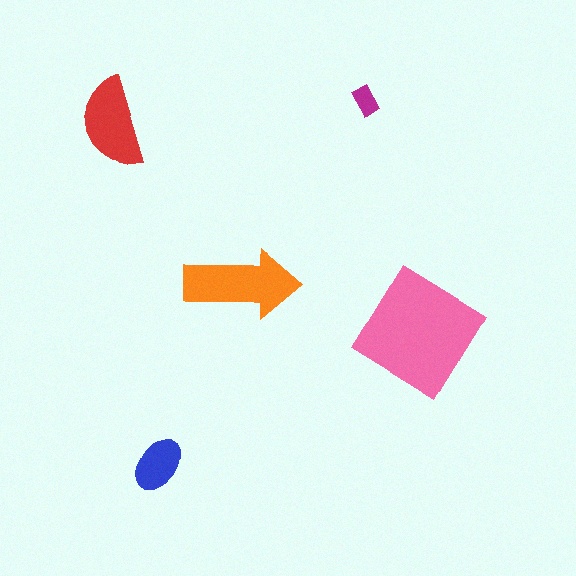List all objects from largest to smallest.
The pink diamond, the orange arrow, the red semicircle, the blue ellipse, the magenta rectangle.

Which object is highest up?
The magenta rectangle is topmost.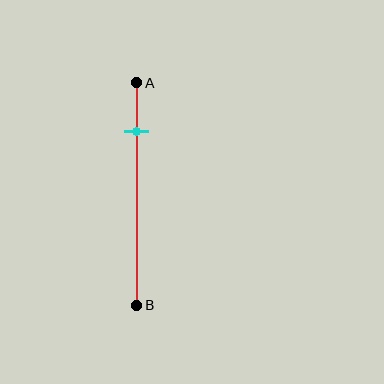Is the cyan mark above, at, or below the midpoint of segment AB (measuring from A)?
The cyan mark is above the midpoint of segment AB.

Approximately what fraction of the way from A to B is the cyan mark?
The cyan mark is approximately 20% of the way from A to B.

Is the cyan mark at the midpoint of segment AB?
No, the mark is at about 20% from A, not at the 50% midpoint.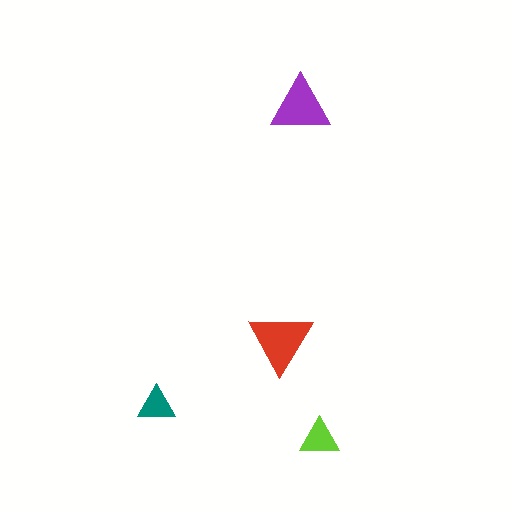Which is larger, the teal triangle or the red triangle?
The red one.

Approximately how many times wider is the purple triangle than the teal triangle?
About 1.5 times wider.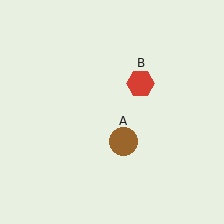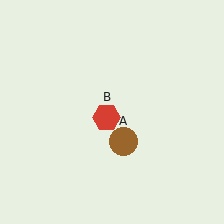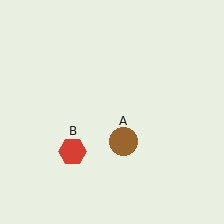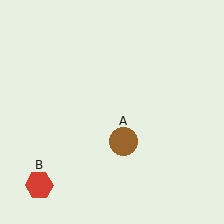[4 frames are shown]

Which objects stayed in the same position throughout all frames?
Brown circle (object A) remained stationary.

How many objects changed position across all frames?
1 object changed position: red hexagon (object B).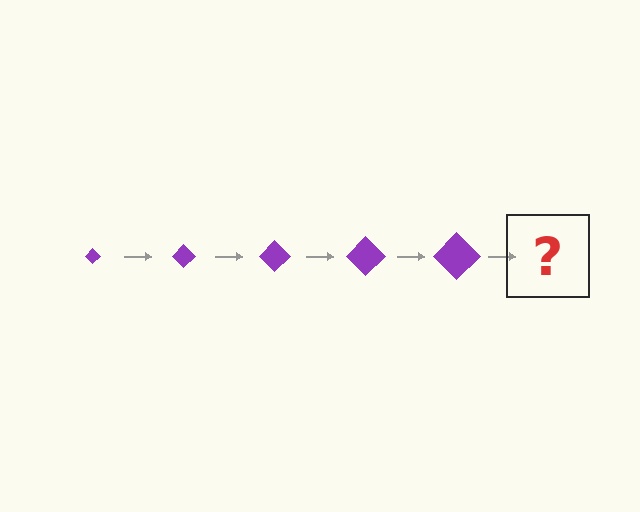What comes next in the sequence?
The next element should be a purple diamond, larger than the previous one.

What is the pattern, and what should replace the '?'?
The pattern is that the diamond gets progressively larger each step. The '?' should be a purple diamond, larger than the previous one.